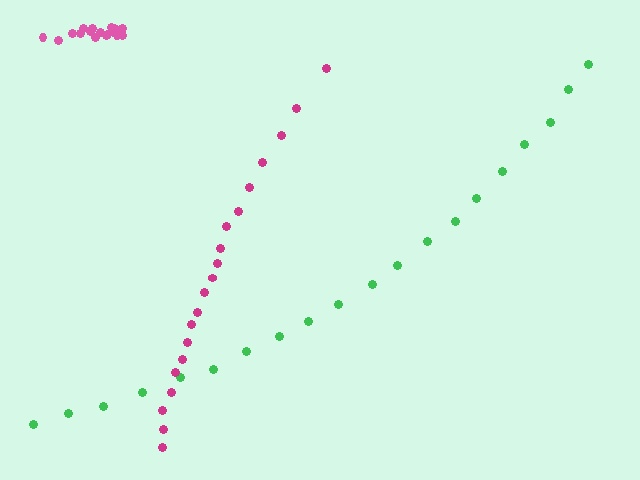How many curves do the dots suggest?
There are 3 distinct paths.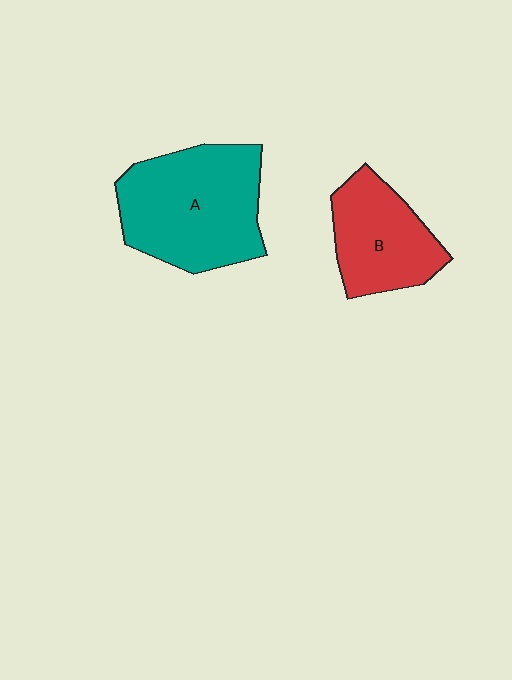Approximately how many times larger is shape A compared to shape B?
Approximately 1.5 times.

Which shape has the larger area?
Shape A (teal).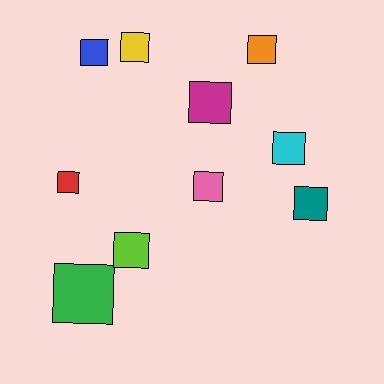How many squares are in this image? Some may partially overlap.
There are 10 squares.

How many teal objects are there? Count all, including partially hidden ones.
There is 1 teal object.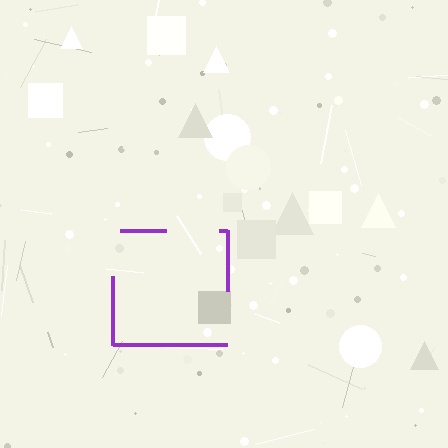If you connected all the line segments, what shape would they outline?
They would outline a square.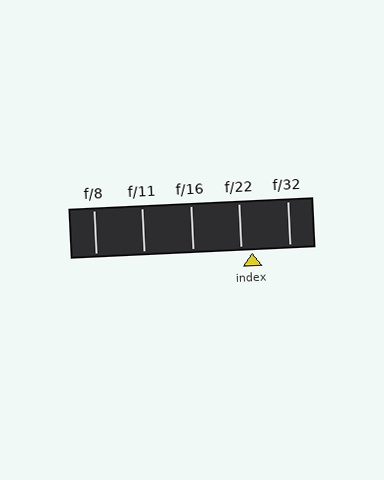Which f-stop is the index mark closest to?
The index mark is closest to f/22.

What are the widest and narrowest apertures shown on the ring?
The widest aperture shown is f/8 and the narrowest is f/32.